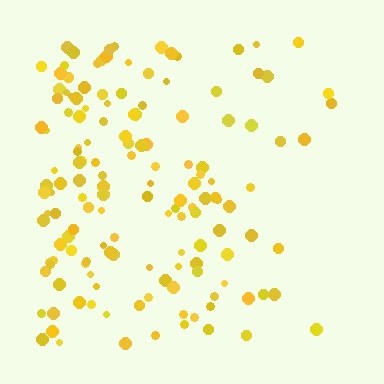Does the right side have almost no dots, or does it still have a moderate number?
Still a moderate number, just noticeably fewer than the left.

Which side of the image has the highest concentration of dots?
The left.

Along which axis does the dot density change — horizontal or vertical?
Horizontal.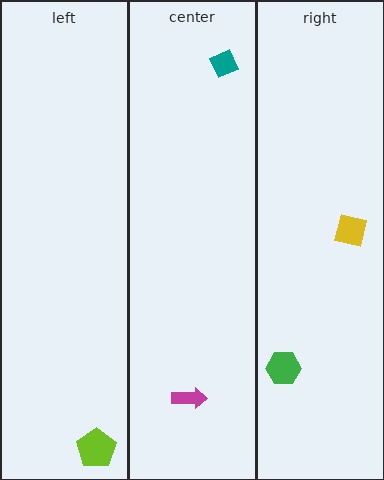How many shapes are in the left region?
1.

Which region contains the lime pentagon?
The left region.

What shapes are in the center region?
The teal diamond, the magenta arrow.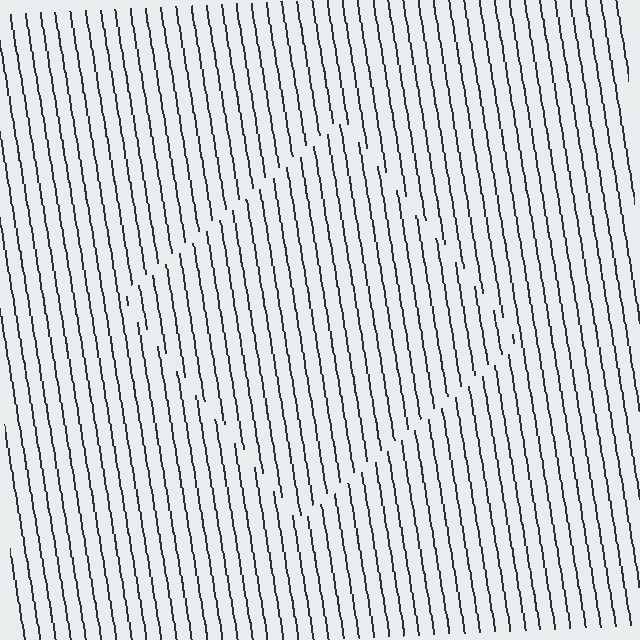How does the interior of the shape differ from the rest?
The interior of the shape contains the same grating, shifted by half a period — the contour is defined by the phase discontinuity where line-ends from the inner and outer gratings abut.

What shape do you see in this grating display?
An illusory square. The interior of the shape contains the same grating, shifted by half a period — the contour is defined by the phase discontinuity where line-ends from the inner and outer gratings abut.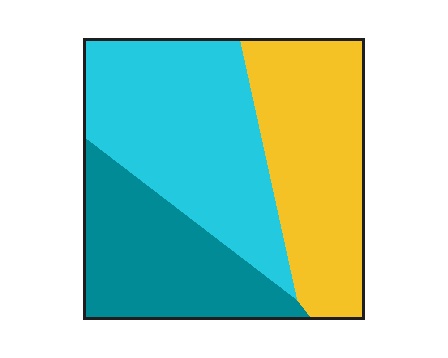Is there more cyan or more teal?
Cyan.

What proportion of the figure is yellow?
Yellow covers 33% of the figure.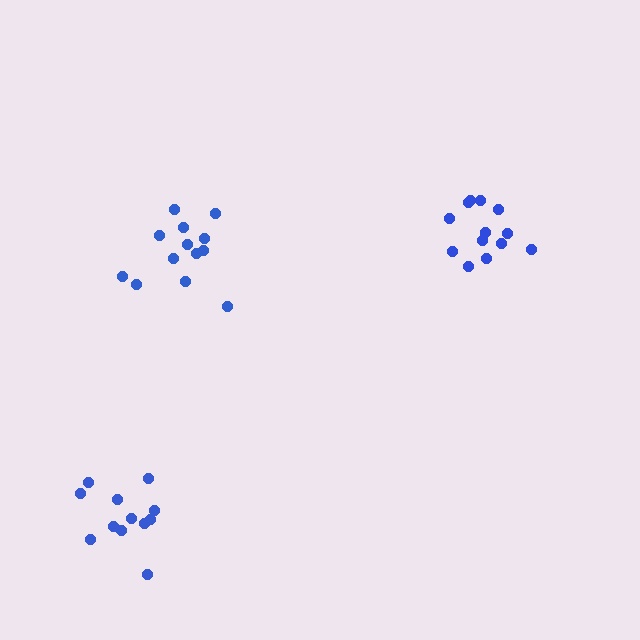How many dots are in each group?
Group 1: 13 dots, Group 2: 13 dots, Group 3: 13 dots (39 total).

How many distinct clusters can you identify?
There are 3 distinct clusters.